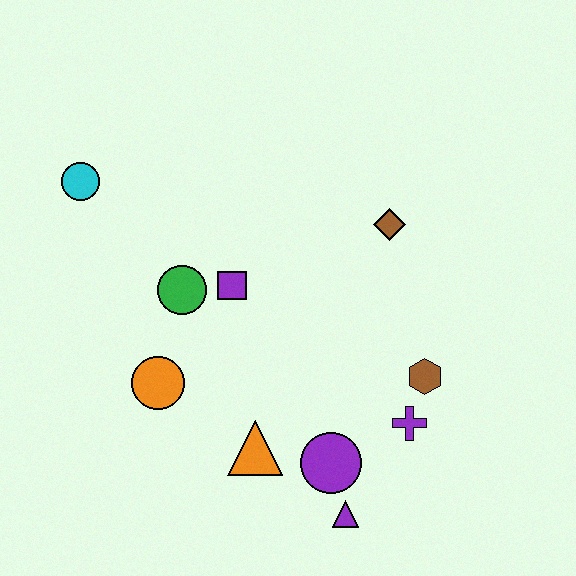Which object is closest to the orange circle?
The green circle is closest to the orange circle.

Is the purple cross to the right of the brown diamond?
Yes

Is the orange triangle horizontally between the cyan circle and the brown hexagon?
Yes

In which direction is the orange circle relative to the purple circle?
The orange circle is to the left of the purple circle.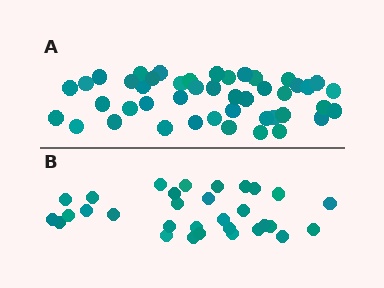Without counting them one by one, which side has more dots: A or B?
Region A (the top region) has more dots.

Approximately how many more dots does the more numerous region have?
Region A has approximately 15 more dots than region B.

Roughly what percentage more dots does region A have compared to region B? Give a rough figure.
About 45% more.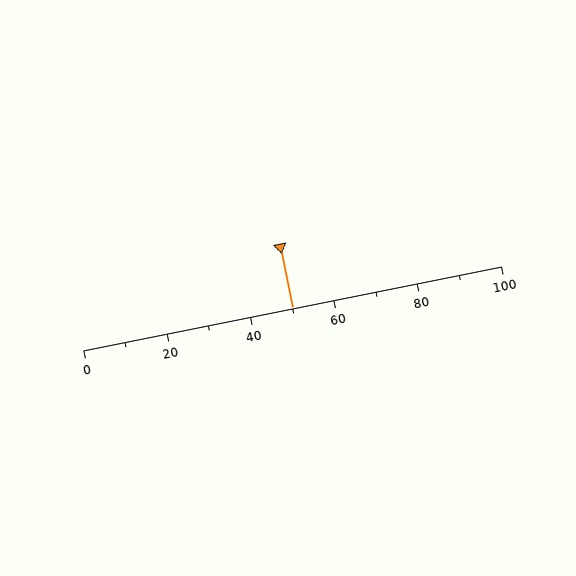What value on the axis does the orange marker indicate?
The marker indicates approximately 50.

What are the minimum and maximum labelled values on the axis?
The axis runs from 0 to 100.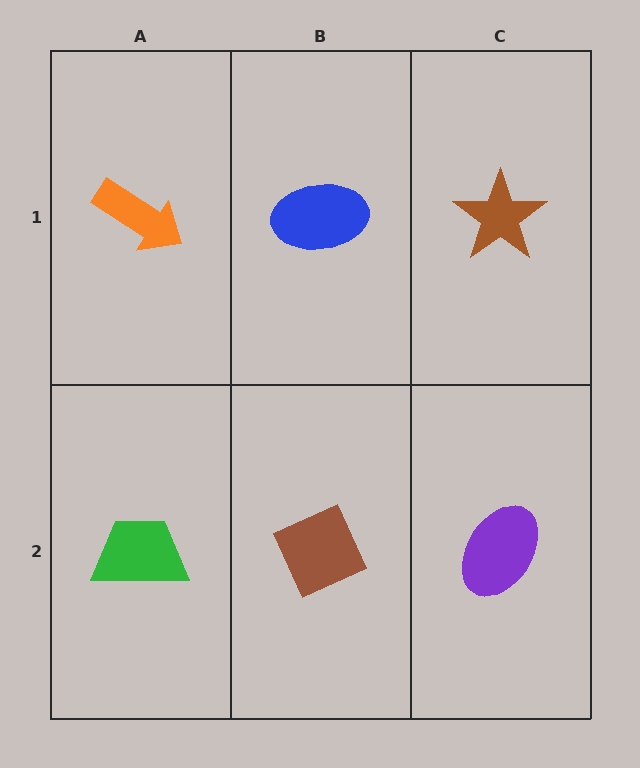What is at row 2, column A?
A green trapezoid.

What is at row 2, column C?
A purple ellipse.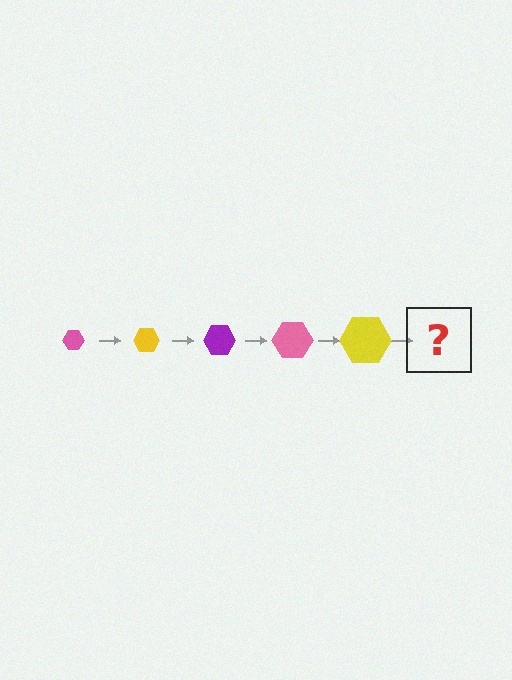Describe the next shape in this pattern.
It should be a purple hexagon, larger than the previous one.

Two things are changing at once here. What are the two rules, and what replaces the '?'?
The two rules are that the hexagon grows larger each step and the color cycles through pink, yellow, and purple. The '?' should be a purple hexagon, larger than the previous one.